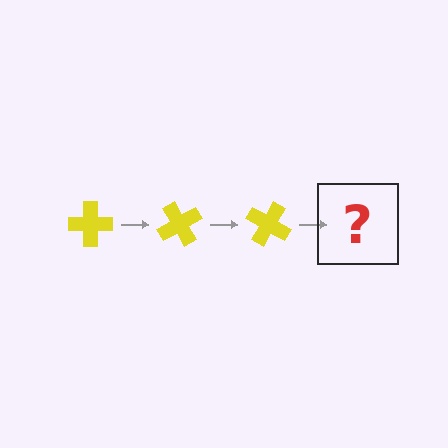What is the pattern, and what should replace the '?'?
The pattern is that the cross rotates 60 degrees each step. The '?' should be a yellow cross rotated 180 degrees.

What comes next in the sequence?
The next element should be a yellow cross rotated 180 degrees.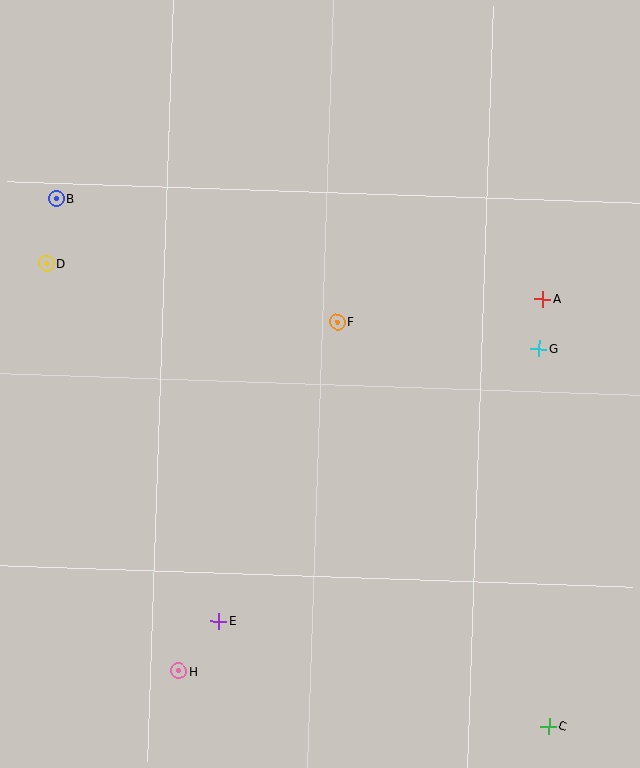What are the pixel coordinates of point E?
Point E is at (219, 621).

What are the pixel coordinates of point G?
Point G is at (539, 349).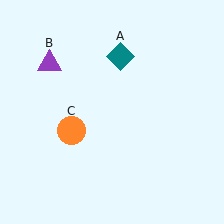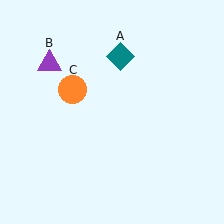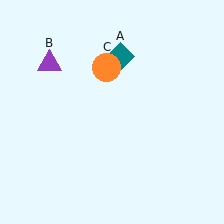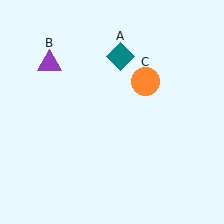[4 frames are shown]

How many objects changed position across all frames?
1 object changed position: orange circle (object C).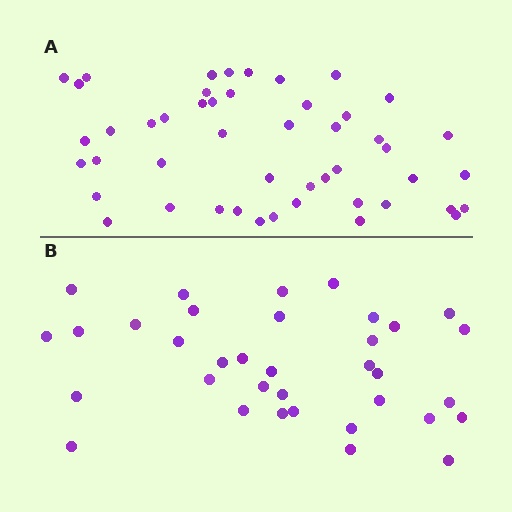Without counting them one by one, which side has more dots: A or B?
Region A (the top region) has more dots.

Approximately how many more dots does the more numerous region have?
Region A has approximately 15 more dots than region B.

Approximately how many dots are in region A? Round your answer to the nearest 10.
About 50 dots. (The exact count is 48, which rounds to 50.)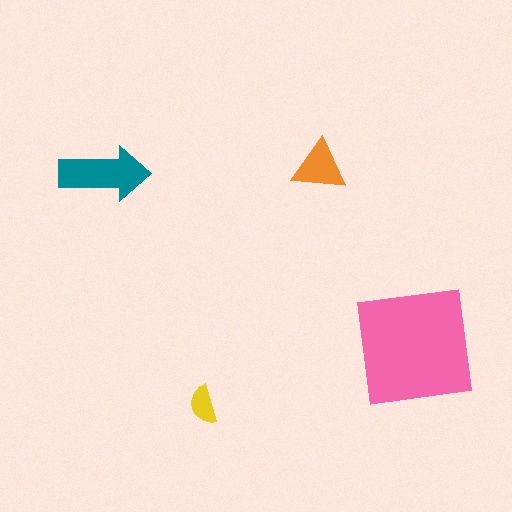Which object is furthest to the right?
The pink square is rightmost.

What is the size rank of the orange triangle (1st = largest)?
3rd.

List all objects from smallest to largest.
The yellow semicircle, the orange triangle, the teal arrow, the pink square.